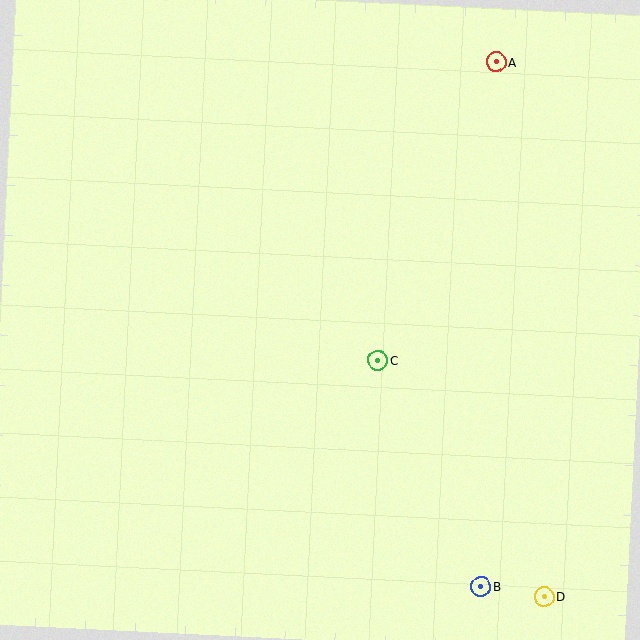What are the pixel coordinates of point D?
Point D is at (544, 597).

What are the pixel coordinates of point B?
Point B is at (481, 586).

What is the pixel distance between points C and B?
The distance between C and B is 248 pixels.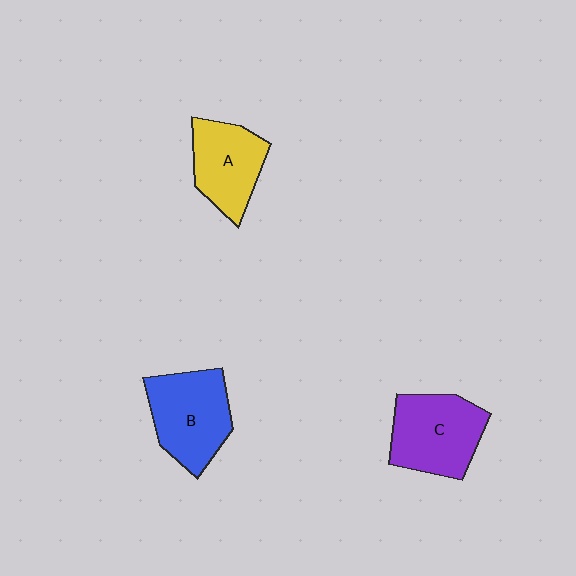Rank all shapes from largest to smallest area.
From largest to smallest: B (blue), C (purple), A (yellow).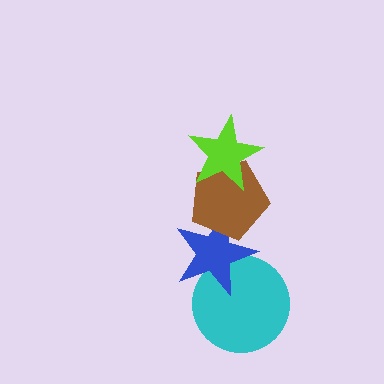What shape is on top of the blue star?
The brown pentagon is on top of the blue star.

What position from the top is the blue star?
The blue star is 3rd from the top.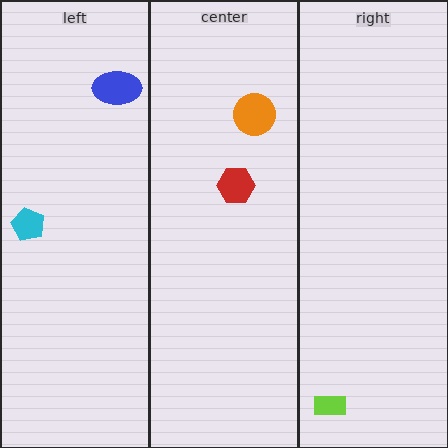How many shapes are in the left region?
2.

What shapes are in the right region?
The lime rectangle.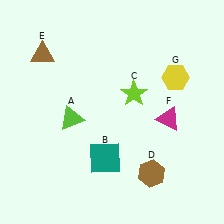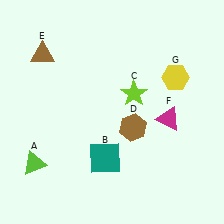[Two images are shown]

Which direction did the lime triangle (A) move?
The lime triangle (A) moved down.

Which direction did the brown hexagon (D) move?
The brown hexagon (D) moved up.